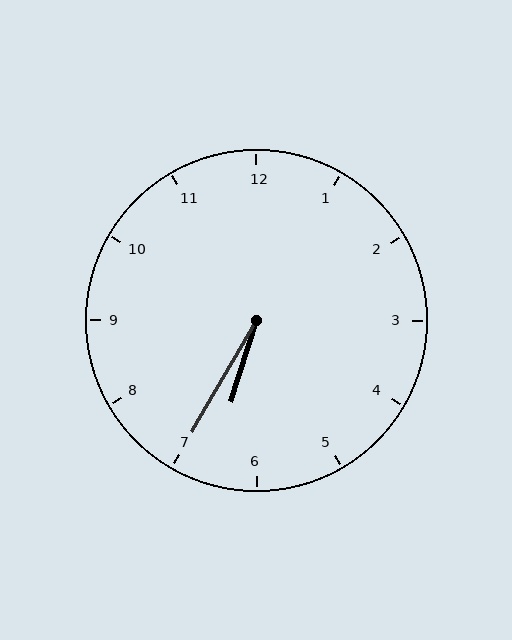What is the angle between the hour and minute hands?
Approximately 12 degrees.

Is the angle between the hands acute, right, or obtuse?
It is acute.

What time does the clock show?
6:35.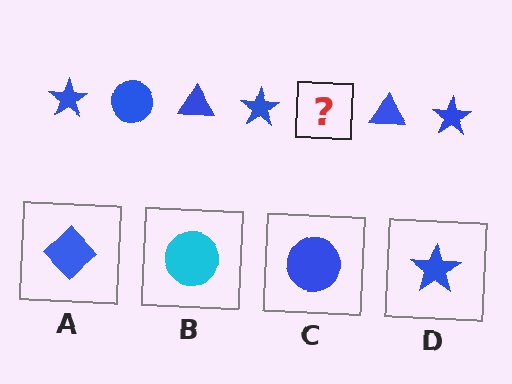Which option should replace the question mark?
Option C.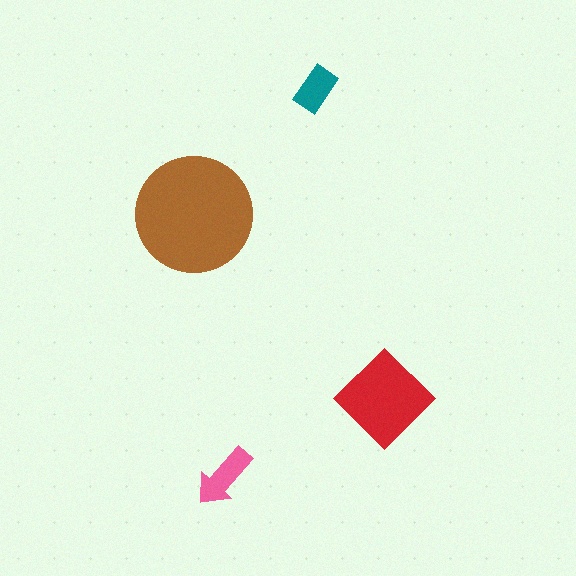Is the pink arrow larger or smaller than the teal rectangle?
Larger.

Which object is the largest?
The brown circle.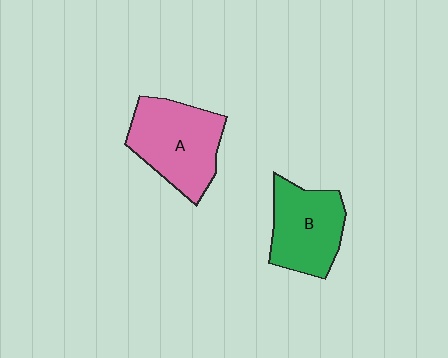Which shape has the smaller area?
Shape B (green).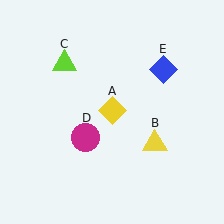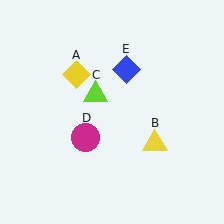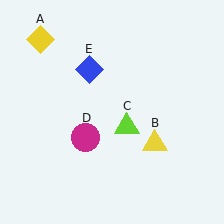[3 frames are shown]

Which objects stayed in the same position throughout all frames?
Yellow triangle (object B) and magenta circle (object D) remained stationary.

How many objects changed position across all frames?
3 objects changed position: yellow diamond (object A), lime triangle (object C), blue diamond (object E).